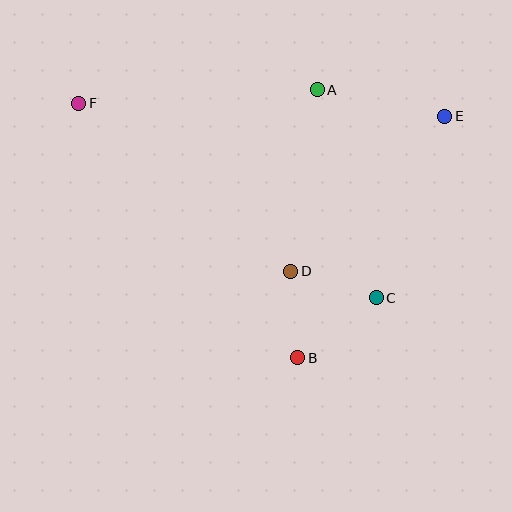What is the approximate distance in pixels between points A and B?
The distance between A and B is approximately 269 pixels.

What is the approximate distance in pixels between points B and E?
The distance between B and E is approximately 283 pixels.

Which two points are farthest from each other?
Points E and F are farthest from each other.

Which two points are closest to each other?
Points B and D are closest to each other.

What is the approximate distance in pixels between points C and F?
The distance between C and F is approximately 355 pixels.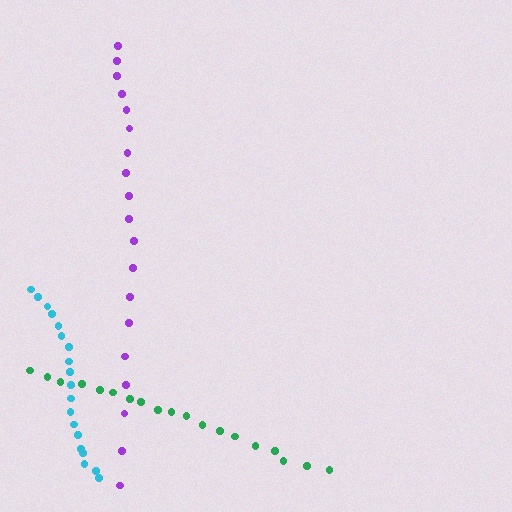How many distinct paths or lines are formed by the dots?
There are 3 distinct paths.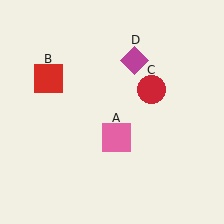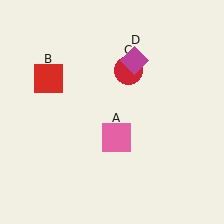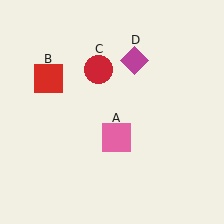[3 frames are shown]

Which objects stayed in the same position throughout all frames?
Pink square (object A) and red square (object B) and magenta diamond (object D) remained stationary.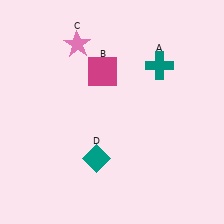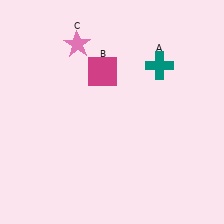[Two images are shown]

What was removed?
The teal diamond (D) was removed in Image 2.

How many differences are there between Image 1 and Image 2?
There is 1 difference between the two images.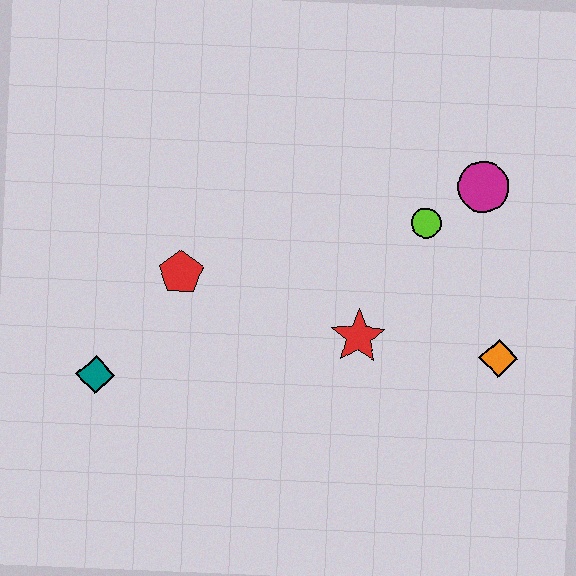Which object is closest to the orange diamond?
The red star is closest to the orange diamond.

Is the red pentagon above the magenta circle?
No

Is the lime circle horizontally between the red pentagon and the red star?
No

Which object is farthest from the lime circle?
The teal diamond is farthest from the lime circle.